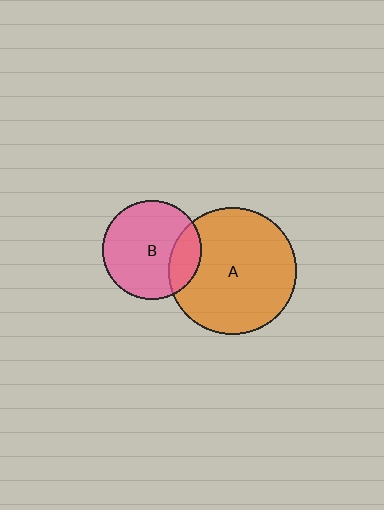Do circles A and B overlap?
Yes.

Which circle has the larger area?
Circle A (orange).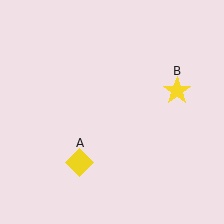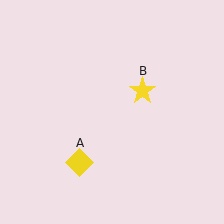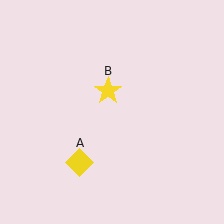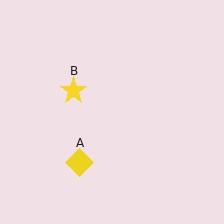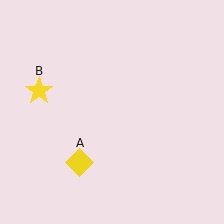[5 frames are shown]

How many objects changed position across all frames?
1 object changed position: yellow star (object B).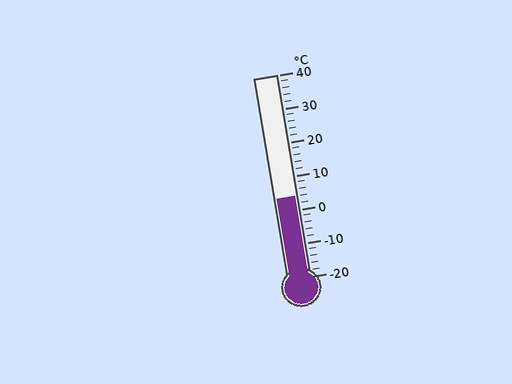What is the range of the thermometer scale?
The thermometer scale ranges from -20°C to 40°C.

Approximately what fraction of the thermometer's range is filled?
The thermometer is filled to approximately 40% of its range.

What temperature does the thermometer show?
The thermometer shows approximately 4°C.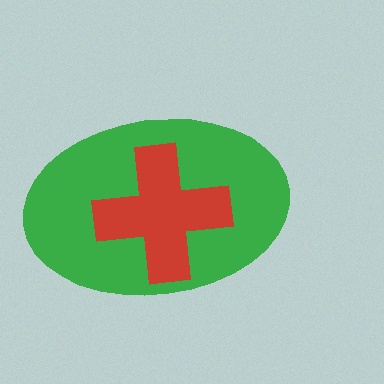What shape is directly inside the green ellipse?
The red cross.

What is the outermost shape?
The green ellipse.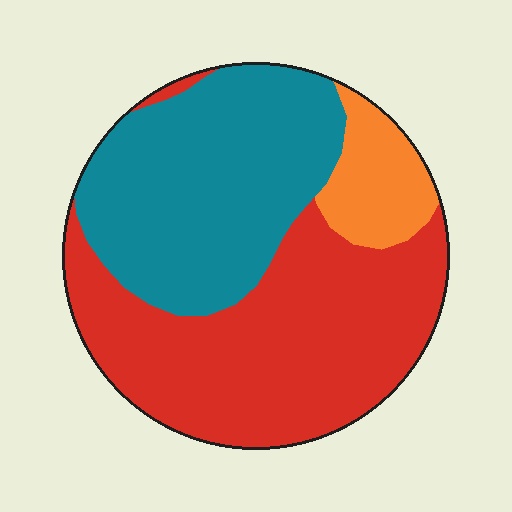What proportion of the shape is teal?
Teal covers roughly 40% of the shape.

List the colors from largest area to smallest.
From largest to smallest: red, teal, orange.